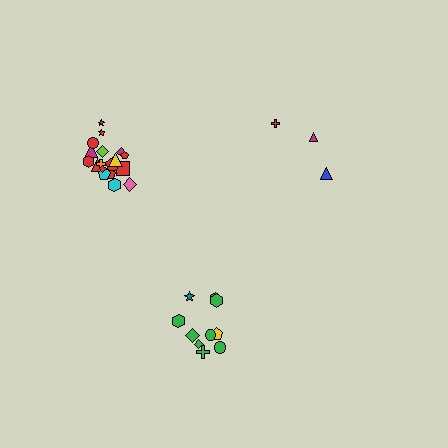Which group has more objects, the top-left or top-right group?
The top-left group.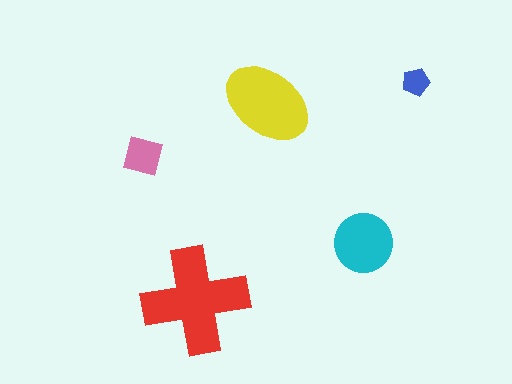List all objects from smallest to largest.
The blue pentagon, the pink square, the cyan circle, the yellow ellipse, the red cross.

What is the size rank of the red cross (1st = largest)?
1st.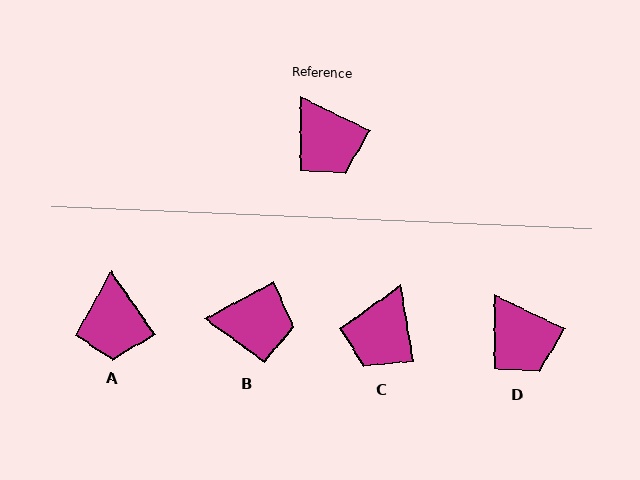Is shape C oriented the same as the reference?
No, it is off by about 54 degrees.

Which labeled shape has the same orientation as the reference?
D.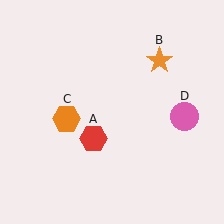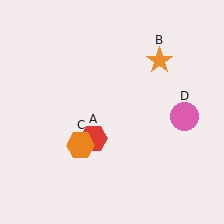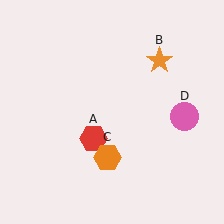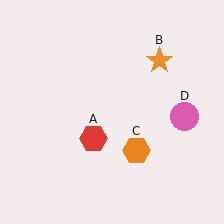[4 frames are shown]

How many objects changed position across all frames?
1 object changed position: orange hexagon (object C).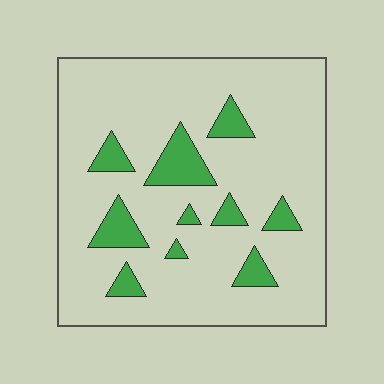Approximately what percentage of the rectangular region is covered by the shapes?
Approximately 15%.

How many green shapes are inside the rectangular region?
10.